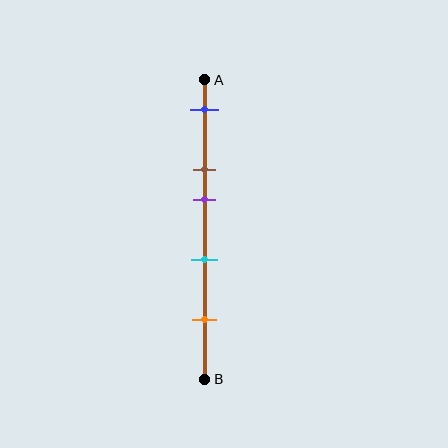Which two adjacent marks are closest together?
The brown and purple marks are the closest adjacent pair.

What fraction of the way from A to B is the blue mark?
The blue mark is approximately 10% (0.1) of the way from A to B.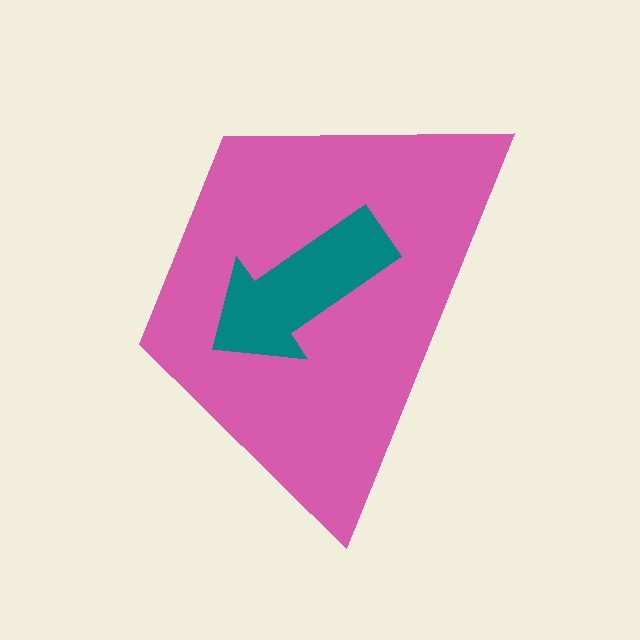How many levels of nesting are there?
2.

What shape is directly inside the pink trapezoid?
The teal arrow.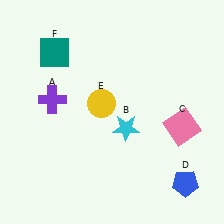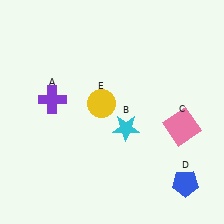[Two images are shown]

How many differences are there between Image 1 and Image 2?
There is 1 difference between the two images.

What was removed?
The teal square (F) was removed in Image 2.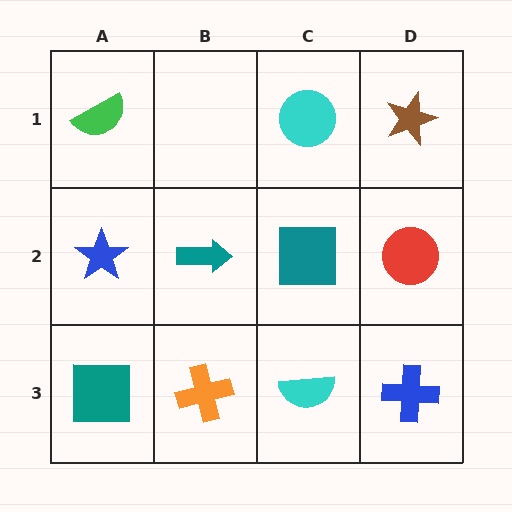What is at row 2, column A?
A blue star.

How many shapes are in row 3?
4 shapes.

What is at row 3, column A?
A teal square.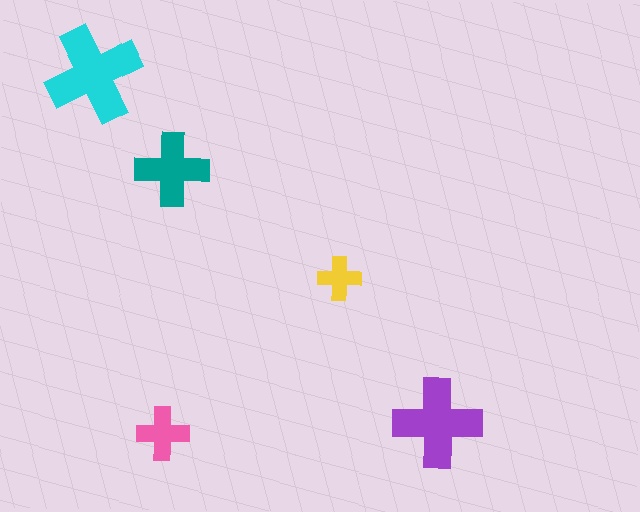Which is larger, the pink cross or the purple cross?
The purple one.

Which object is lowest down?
The pink cross is bottommost.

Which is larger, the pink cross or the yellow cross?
The pink one.